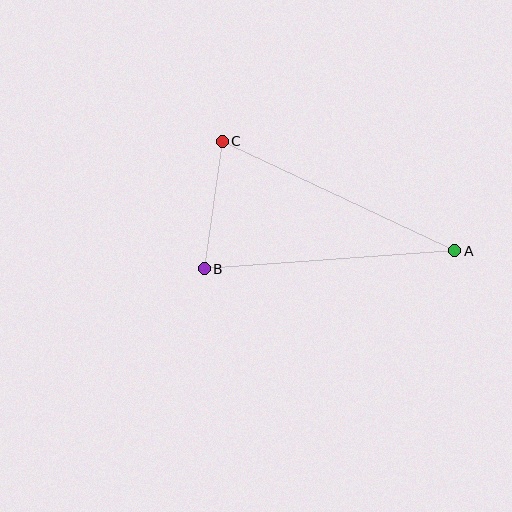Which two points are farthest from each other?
Points A and C are farthest from each other.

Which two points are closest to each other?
Points B and C are closest to each other.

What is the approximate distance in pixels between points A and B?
The distance between A and B is approximately 251 pixels.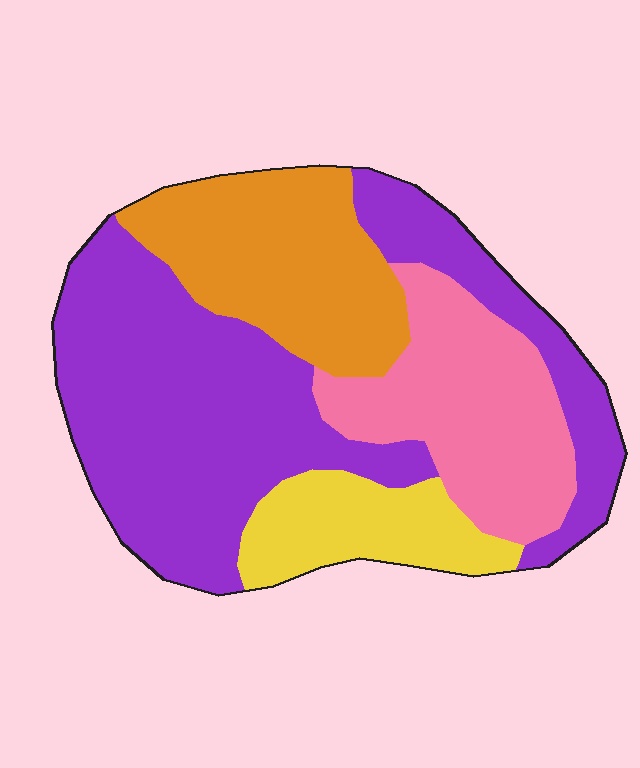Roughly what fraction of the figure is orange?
Orange covers around 20% of the figure.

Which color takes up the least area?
Yellow, at roughly 10%.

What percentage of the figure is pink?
Pink covers 20% of the figure.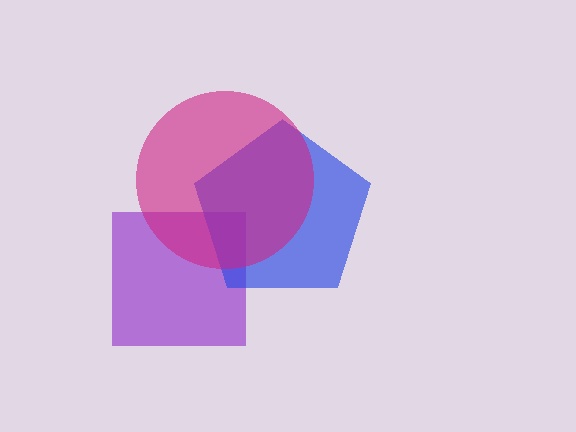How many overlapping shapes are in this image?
There are 3 overlapping shapes in the image.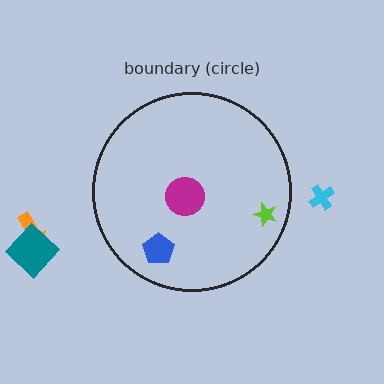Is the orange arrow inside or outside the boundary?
Outside.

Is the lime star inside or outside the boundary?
Inside.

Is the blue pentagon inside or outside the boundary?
Inside.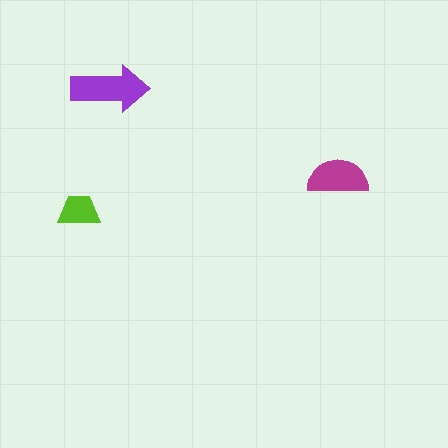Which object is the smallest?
The lime trapezoid.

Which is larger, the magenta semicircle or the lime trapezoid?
The magenta semicircle.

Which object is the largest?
The purple arrow.